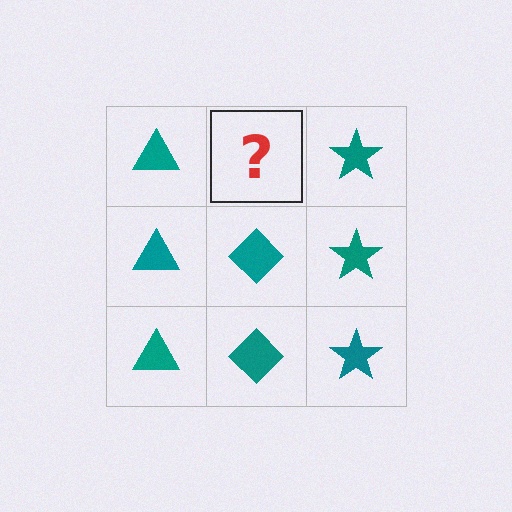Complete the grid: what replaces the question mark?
The question mark should be replaced with a teal diamond.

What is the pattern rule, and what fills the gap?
The rule is that each column has a consistent shape. The gap should be filled with a teal diamond.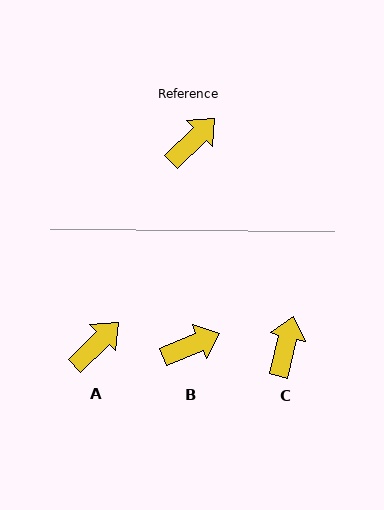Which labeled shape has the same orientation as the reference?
A.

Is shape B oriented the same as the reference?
No, it is off by about 22 degrees.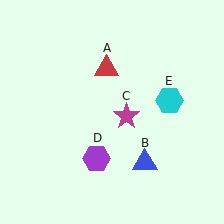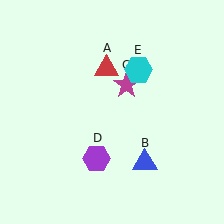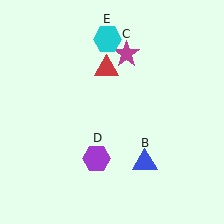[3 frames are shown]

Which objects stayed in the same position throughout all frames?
Red triangle (object A) and blue triangle (object B) and purple hexagon (object D) remained stationary.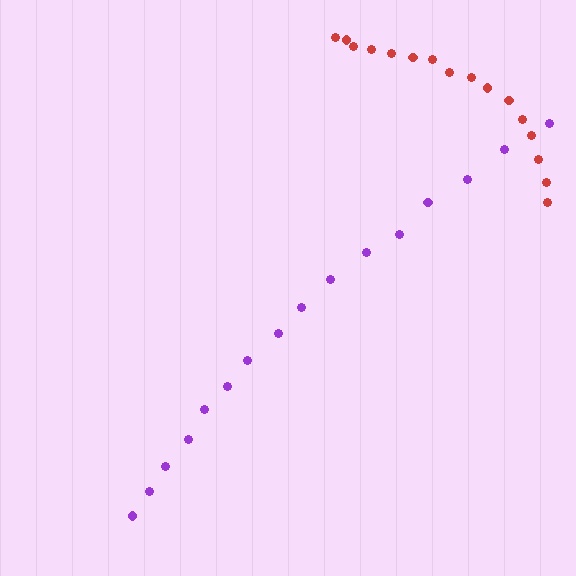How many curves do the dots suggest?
There are 2 distinct paths.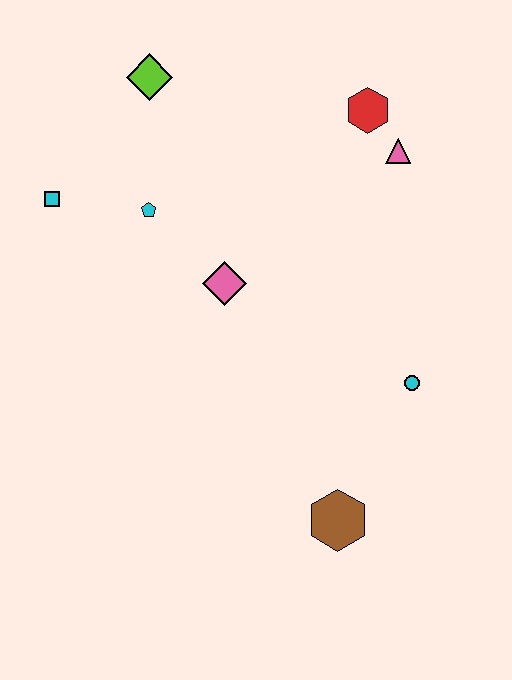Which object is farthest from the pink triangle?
The brown hexagon is farthest from the pink triangle.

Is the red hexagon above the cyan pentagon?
Yes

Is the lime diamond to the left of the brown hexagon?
Yes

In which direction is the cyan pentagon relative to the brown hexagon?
The cyan pentagon is above the brown hexagon.